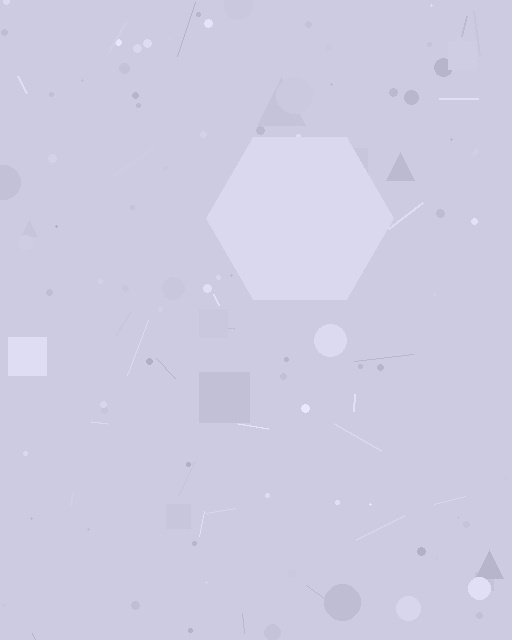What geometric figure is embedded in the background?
A hexagon is embedded in the background.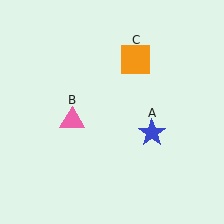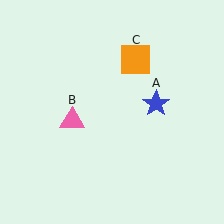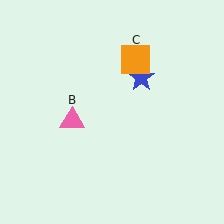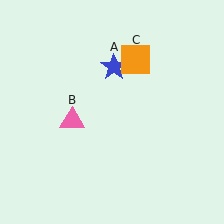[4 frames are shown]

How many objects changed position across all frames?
1 object changed position: blue star (object A).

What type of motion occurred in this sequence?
The blue star (object A) rotated counterclockwise around the center of the scene.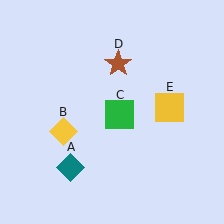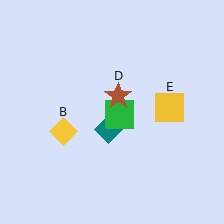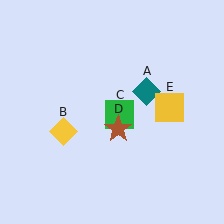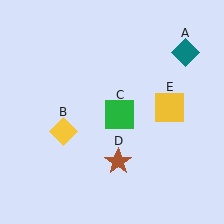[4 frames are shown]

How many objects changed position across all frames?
2 objects changed position: teal diamond (object A), brown star (object D).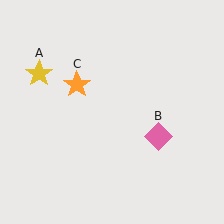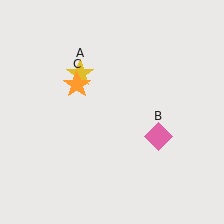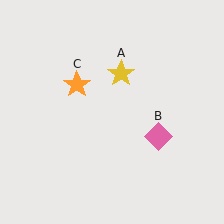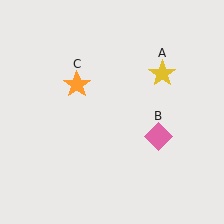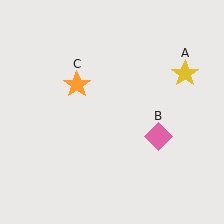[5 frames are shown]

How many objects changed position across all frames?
1 object changed position: yellow star (object A).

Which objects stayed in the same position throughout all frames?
Pink diamond (object B) and orange star (object C) remained stationary.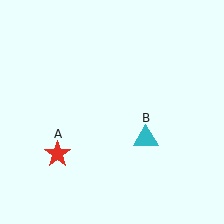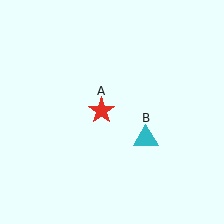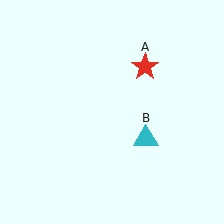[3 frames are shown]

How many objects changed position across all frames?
1 object changed position: red star (object A).